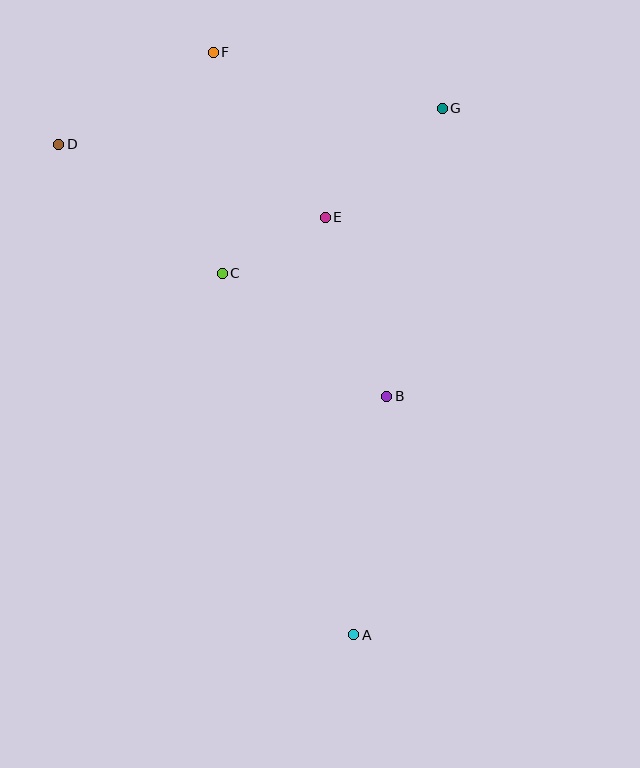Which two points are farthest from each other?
Points A and F are farthest from each other.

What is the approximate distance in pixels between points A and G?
The distance between A and G is approximately 534 pixels.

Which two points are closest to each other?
Points C and E are closest to each other.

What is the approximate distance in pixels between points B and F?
The distance between B and F is approximately 385 pixels.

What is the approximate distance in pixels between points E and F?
The distance between E and F is approximately 200 pixels.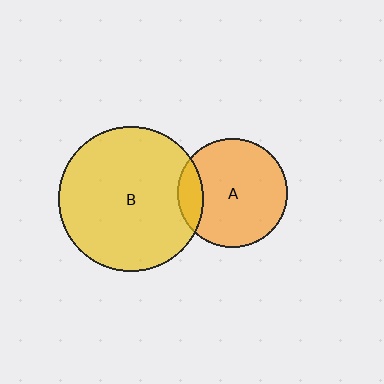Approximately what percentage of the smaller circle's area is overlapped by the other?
Approximately 15%.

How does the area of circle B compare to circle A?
Approximately 1.8 times.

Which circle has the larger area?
Circle B (yellow).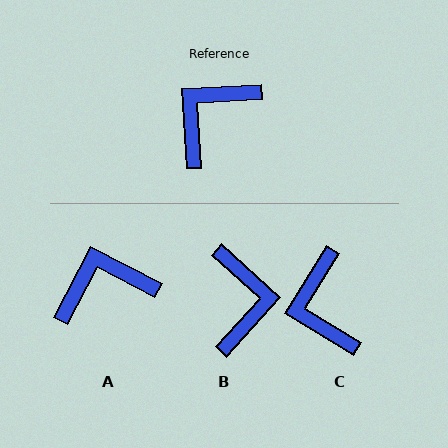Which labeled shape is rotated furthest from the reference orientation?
B, about 136 degrees away.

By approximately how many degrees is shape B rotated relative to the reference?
Approximately 136 degrees clockwise.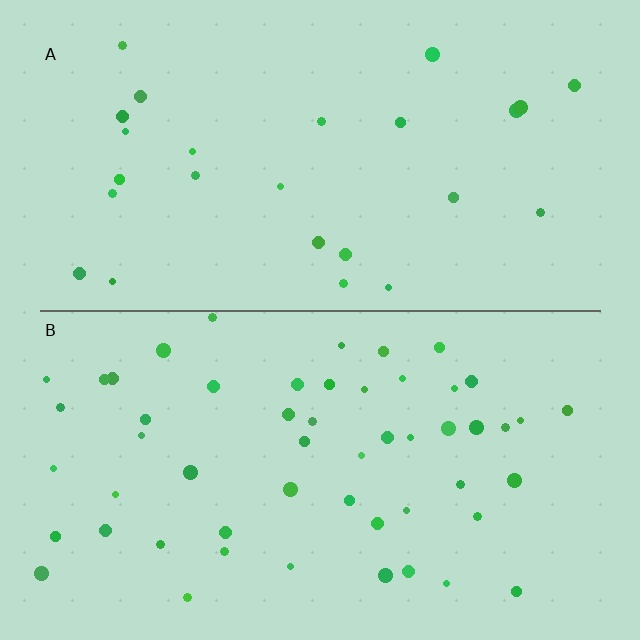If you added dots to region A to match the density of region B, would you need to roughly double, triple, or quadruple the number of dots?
Approximately double.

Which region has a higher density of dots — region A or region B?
B (the bottom).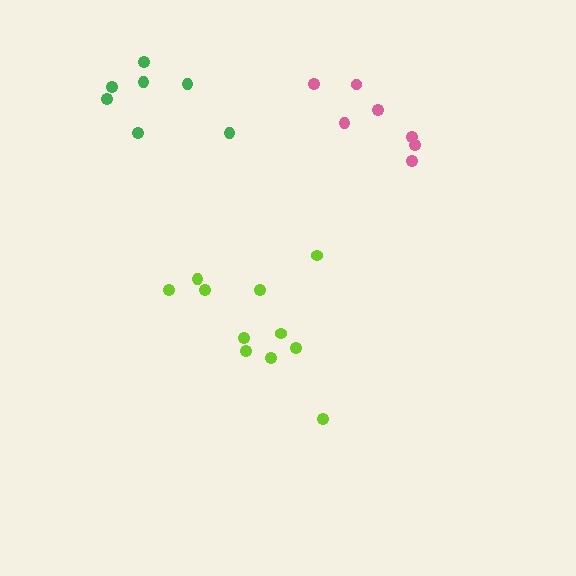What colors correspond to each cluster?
The clusters are colored: green, lime, pink.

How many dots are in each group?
Group 1: 7 dots, Group 2: 11 dots, Group 3: 7 dots (25 total).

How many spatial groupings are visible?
There are 3 spatial groupings.